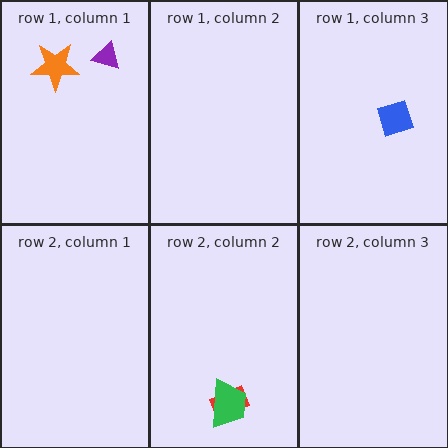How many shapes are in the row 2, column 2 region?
2.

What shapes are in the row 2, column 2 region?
The red rectangle, the green trapezoid.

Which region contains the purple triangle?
The row 1, column 1 region.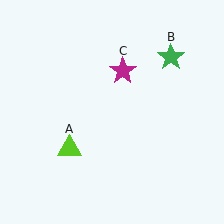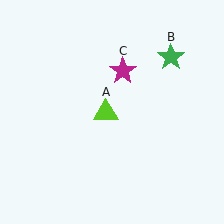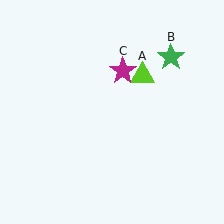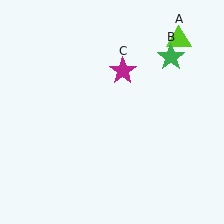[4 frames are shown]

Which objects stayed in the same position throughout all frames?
Green star (object B) and magenta star (object C) remained stationary.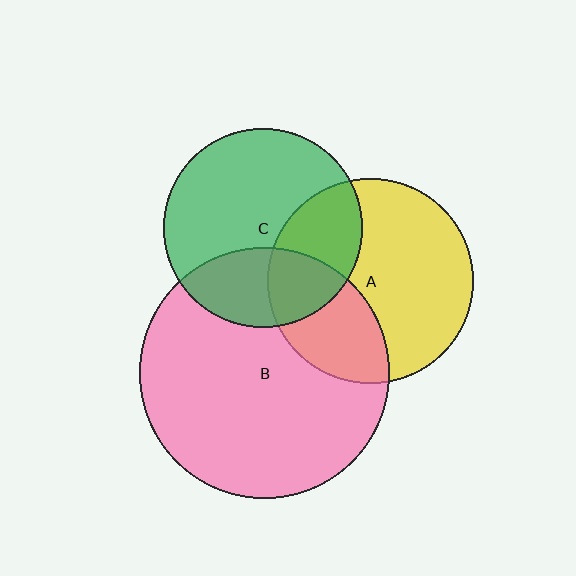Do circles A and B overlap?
Yes.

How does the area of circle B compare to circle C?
Approximately 1.6 times.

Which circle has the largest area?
Circle B (pink).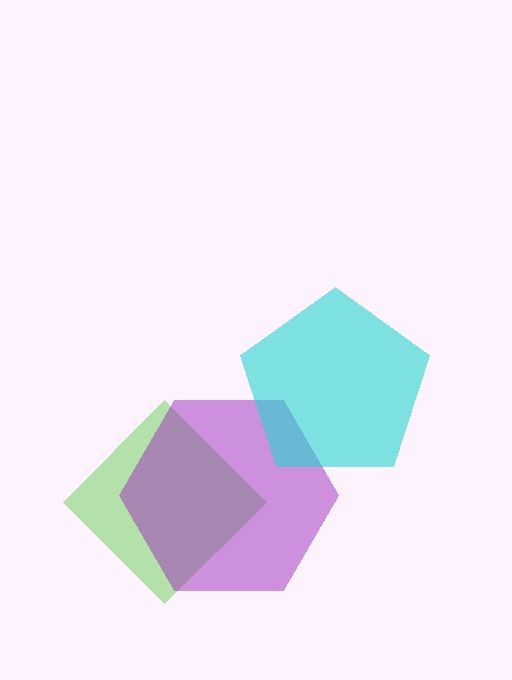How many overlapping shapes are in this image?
There are 3 overlapping shapes in the image.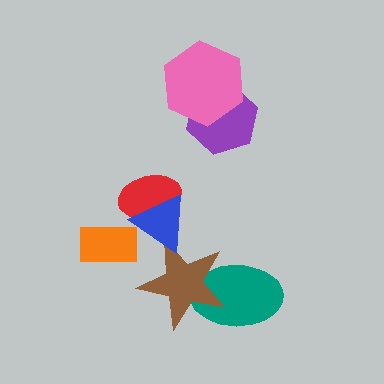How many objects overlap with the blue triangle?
2 objects overlap with the blue triangle.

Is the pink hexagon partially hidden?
No, no other shape covers it.